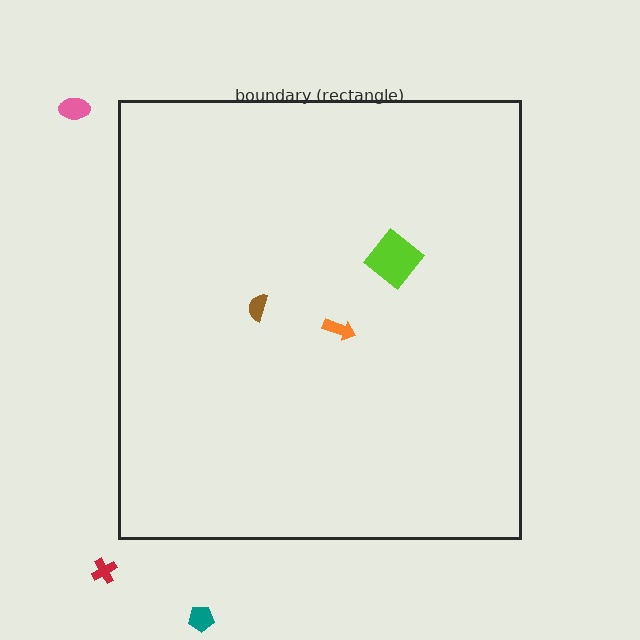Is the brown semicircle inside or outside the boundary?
Inside.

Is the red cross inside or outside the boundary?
Outside.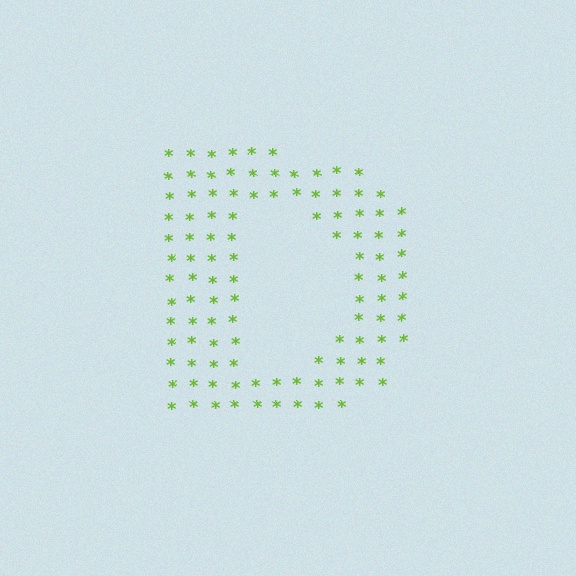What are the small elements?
The small elements are asterisks.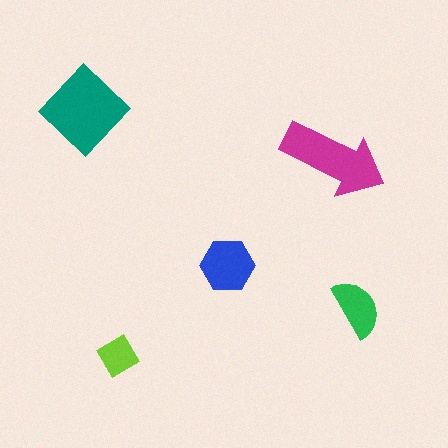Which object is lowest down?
The lime diamond is bottommost.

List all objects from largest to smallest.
The teal diamond, the magenta arrow, the blue hexagon, the green semicircle, the lime diamond.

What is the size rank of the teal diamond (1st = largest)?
1st.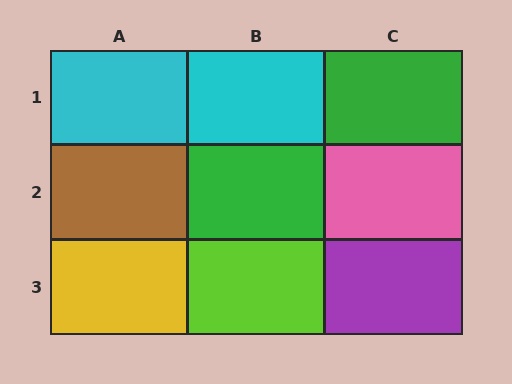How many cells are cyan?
2 cells are cyan.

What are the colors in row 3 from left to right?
Yellow, lime, purple.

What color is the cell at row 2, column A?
Brown.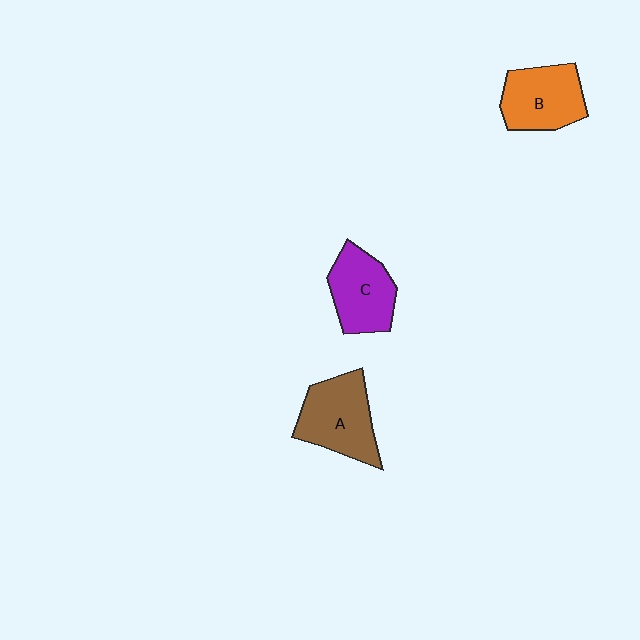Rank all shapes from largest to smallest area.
From largest to smallest: A (brown), B (orange), C (purple).